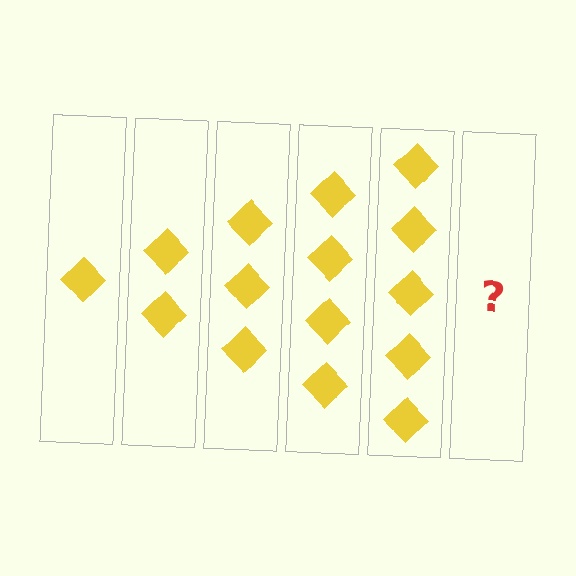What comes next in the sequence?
The next element should be 6 diamonds.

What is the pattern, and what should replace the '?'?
The pattern is that each step adds one more diamond. The '?' should be 6 diamonds.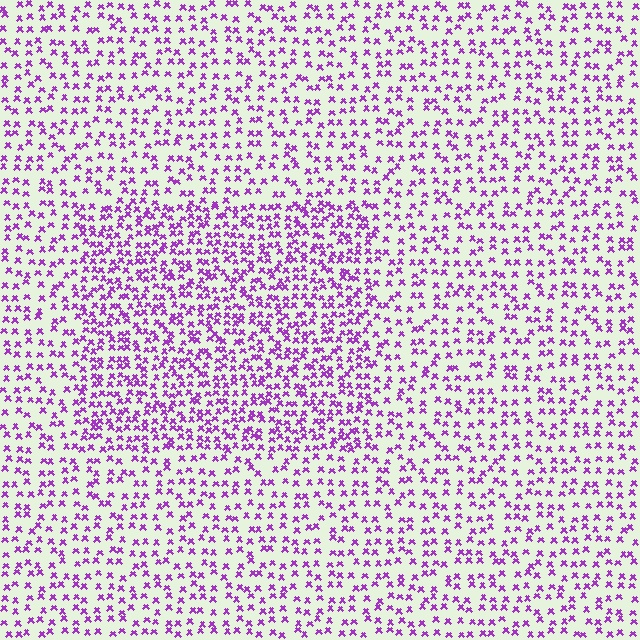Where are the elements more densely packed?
The elements are more densely packed inside the rectangle boundary.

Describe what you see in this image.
The image contains small purple elements arranged at two different densities. A rectangle-shaped region is visible where the elements are more densely packed than the surrounding area.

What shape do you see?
I see a rectangle.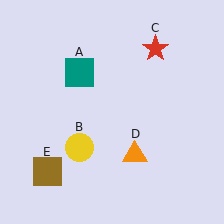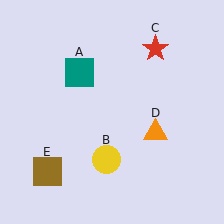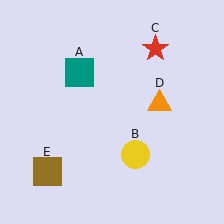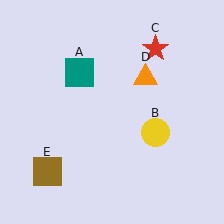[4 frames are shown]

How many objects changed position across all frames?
2 objects changed position: yellow circle (object B), orange triangle (object D).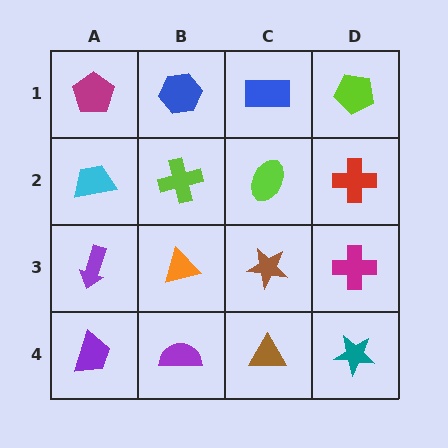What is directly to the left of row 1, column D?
A blue rectangle.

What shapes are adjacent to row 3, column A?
A cyan trapezoid (row 2, column A), a purple trapezoid (row 4, column A), an orange triangle (row 3, column B).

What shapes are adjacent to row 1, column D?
A red cross (row 2, column D), a blue rectangle (row 1, column C).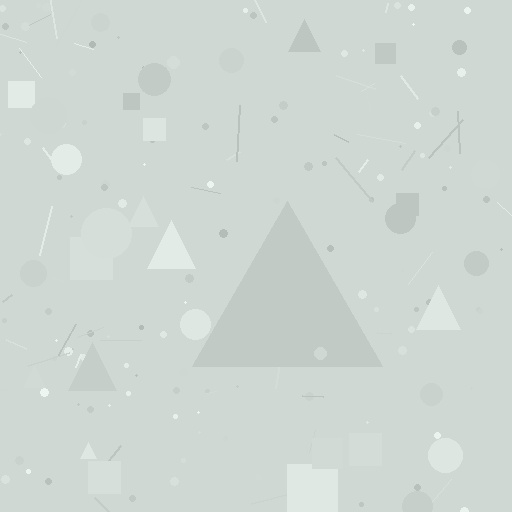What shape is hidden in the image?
A triangle is hidden in the image.